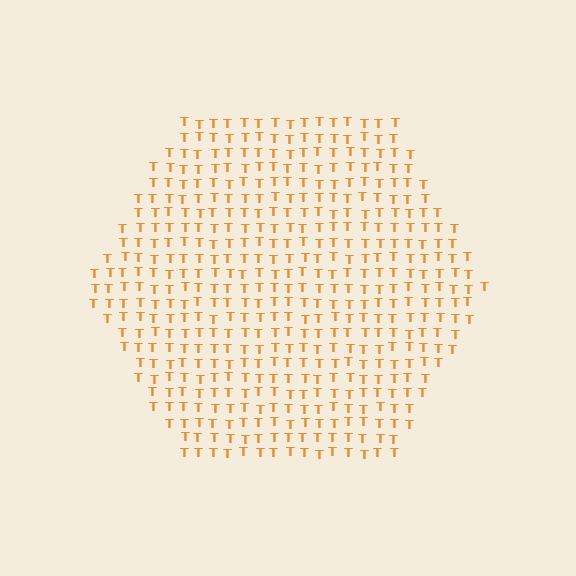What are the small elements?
The small elements are letter T's.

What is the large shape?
The large shape is a hexagon.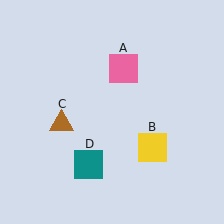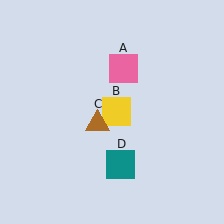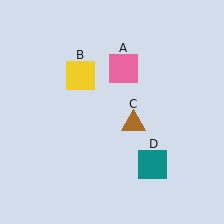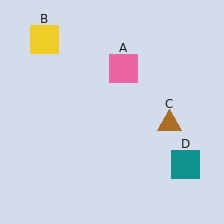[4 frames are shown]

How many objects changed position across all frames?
3 objects changed position: yellow square (object B), brown triangle (object C), teal square (object D).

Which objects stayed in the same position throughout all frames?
Pink square (object A) remained stationary.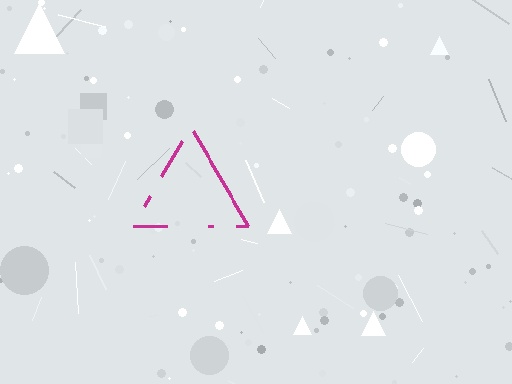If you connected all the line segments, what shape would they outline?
They would outline a triangle.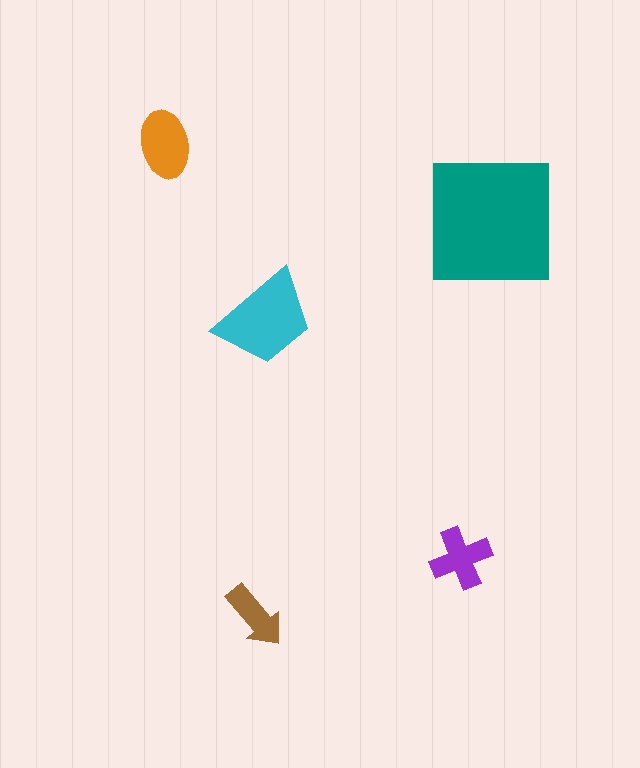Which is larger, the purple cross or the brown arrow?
The purple cross.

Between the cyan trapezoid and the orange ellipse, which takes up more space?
The cyan trapezoid.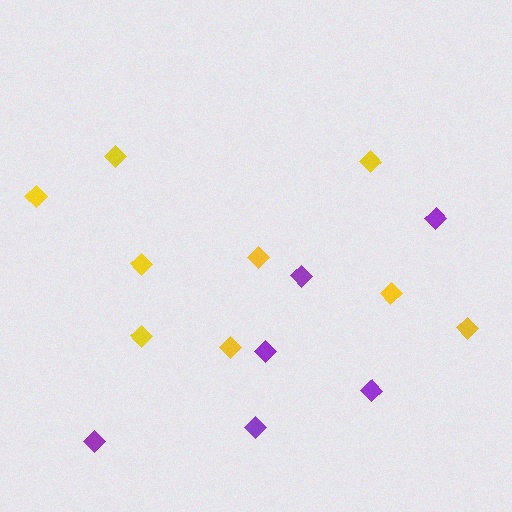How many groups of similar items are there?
There are 2 groups: one group of yellow diamonds (9) and one group of purple diamonds (6).